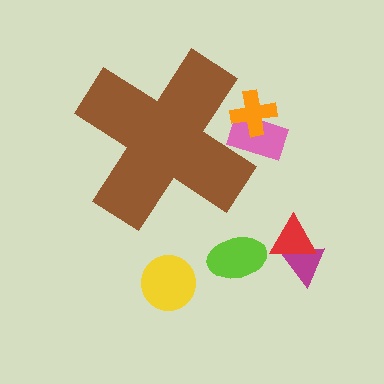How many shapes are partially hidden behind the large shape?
2 shapes are partially hidden.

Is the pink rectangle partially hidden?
Yes, the pink rectangle is partially hidden behind the brown cross.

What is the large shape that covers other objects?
A brown cross.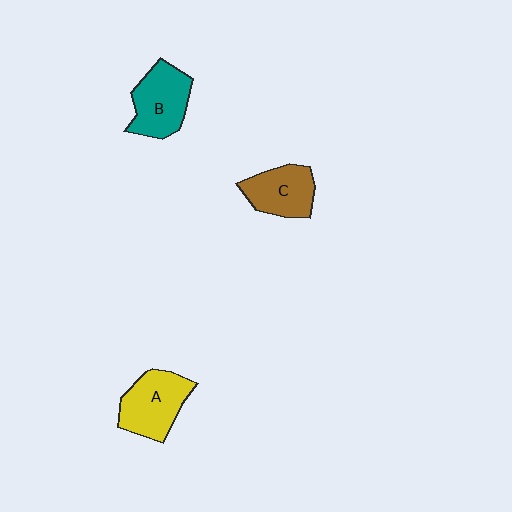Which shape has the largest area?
Shape A (yellow).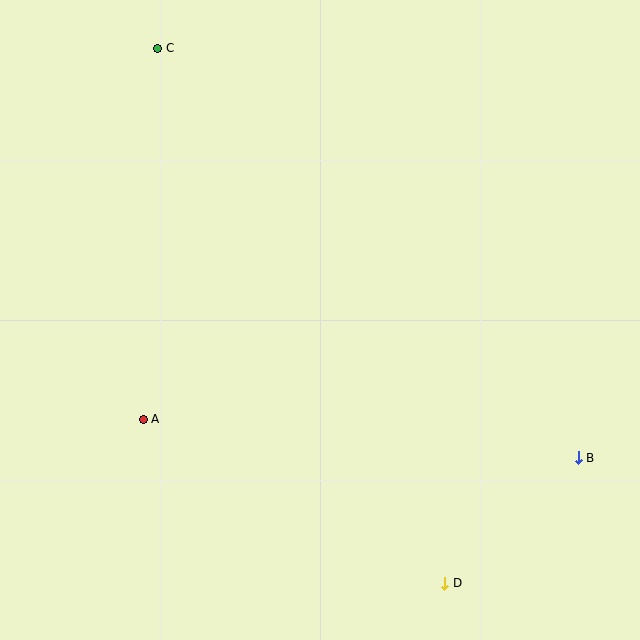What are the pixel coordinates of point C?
Point C is at (158, 48).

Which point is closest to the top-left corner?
Point C is closest to the top-left corner.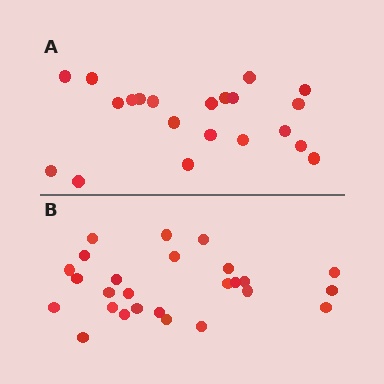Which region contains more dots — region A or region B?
Region B (the bottom region) has more dots.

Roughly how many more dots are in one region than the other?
Region B has about 5 more dots than region A.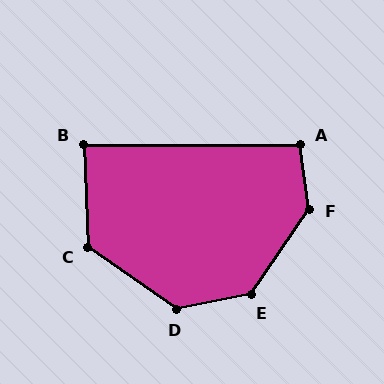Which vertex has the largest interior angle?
F, at approximately 138 degrees.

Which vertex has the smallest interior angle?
B, at approximately 88 degrees.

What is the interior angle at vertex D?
Approximately 134 degrees (obtuse).